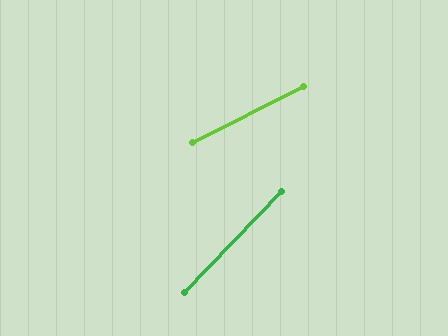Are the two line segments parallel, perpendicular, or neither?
Neither parallel nor perpendicular — they differ by about 19°.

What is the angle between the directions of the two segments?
Approximately 19 degrees.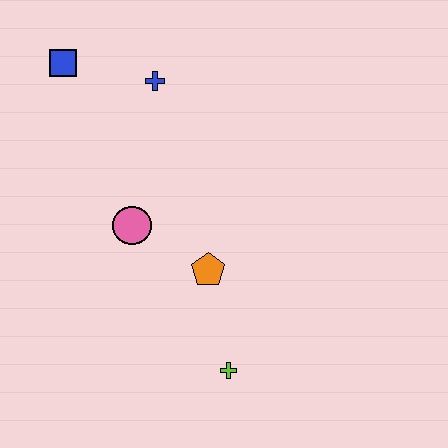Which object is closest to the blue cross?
The blue square is closest to the blue cross.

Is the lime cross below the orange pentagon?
Yes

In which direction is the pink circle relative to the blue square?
The pink circle is below the blue square.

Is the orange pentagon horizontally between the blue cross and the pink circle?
No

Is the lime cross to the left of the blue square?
No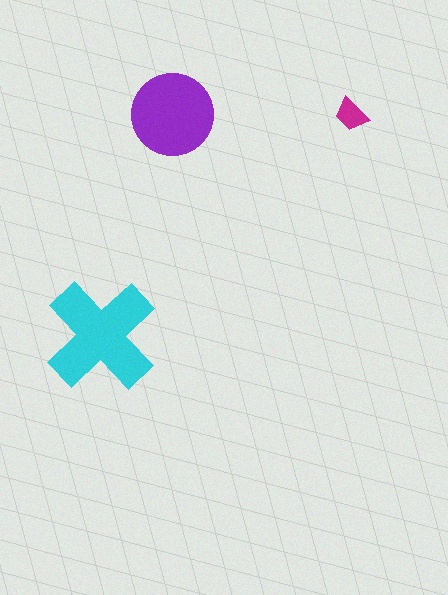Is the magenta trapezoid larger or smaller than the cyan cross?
Smaller.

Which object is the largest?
The cyan cross.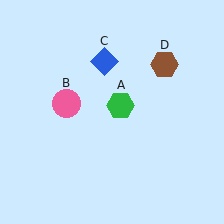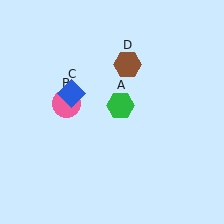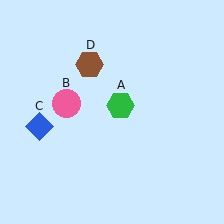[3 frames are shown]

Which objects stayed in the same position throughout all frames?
Green hexagon (object A) and pink circle (object B) remained stationary.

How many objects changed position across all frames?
2 objects changed position: blue diamond (object C), brown hexagon (object D).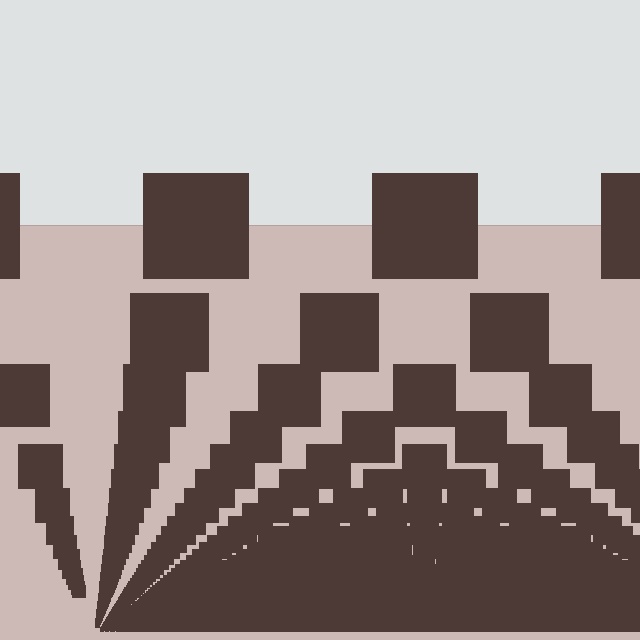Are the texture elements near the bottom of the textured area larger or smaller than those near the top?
Smaller. The gradient is inverted — elements near the bottom are smaller and denser.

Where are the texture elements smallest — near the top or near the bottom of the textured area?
Near the bottom.